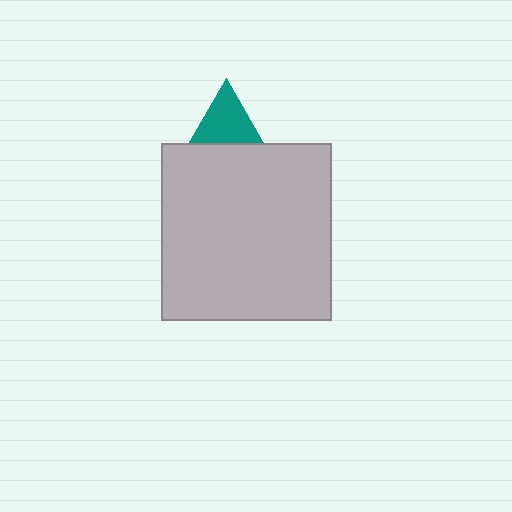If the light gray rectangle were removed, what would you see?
You would see the complete teal triangle.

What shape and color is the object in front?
The object in front is a light gray rectangle.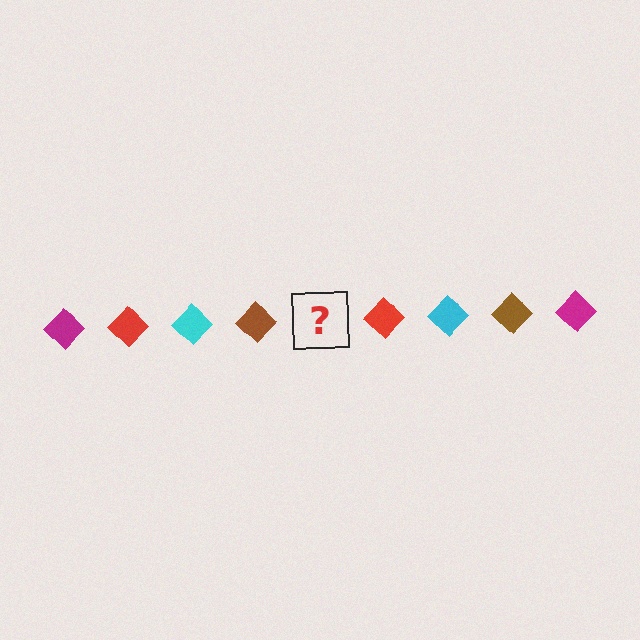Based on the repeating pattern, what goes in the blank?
The blank should be a magenta diamond.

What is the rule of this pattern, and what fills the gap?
The rule is that the pattern cycles through magenta, red, cyan, brown diamonds. The gap should be filled with a magenta diamond.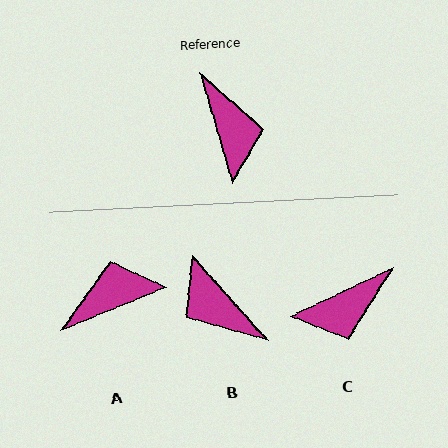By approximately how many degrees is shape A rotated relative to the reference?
Approximately 96 degrees counter-clockwise.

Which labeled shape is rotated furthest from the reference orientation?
B, about 154 degrees away.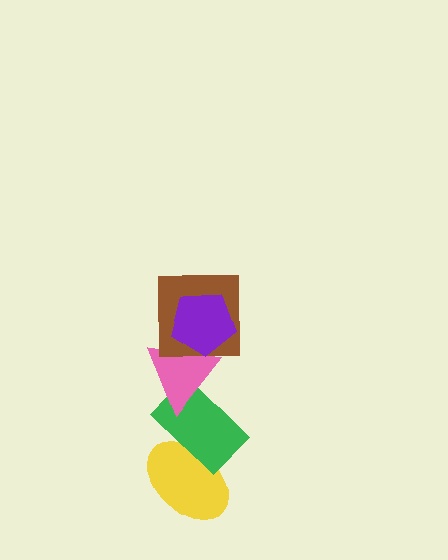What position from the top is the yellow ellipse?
The yellow ellipse is 5th from the top.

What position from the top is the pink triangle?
The pink triangle is 3rd from the top.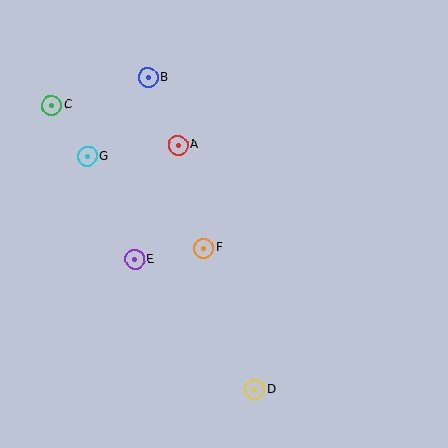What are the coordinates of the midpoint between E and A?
The midpoint between E and A is at (156, 202).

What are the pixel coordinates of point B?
Point B is at (148, 78).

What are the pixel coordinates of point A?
Point A is at (178, 145).